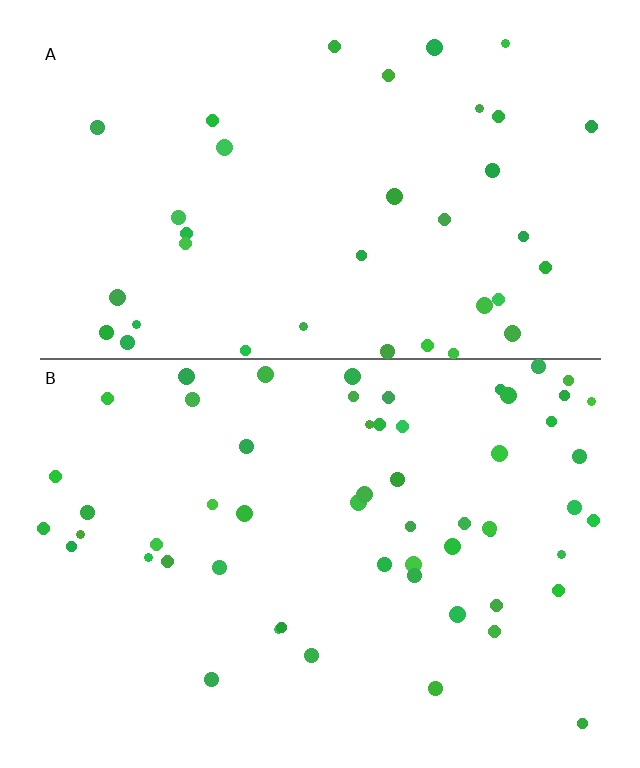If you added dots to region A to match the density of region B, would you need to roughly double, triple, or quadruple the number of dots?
Approximately double.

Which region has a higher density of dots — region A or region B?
B (the bottom).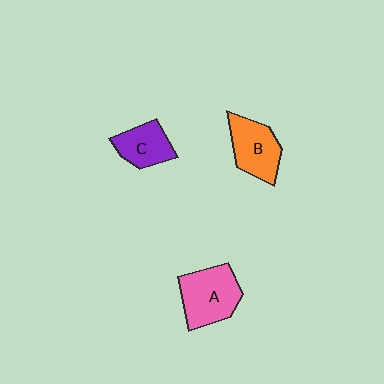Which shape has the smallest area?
Shape C (purple).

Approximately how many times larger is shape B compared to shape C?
Approximately 1.3 times.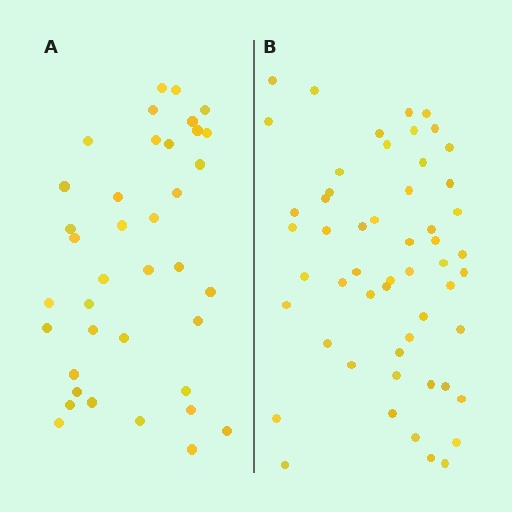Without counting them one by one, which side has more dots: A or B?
Region B (the right region) has more dots.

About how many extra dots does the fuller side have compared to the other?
Region B has approximately 15 more dots than region A.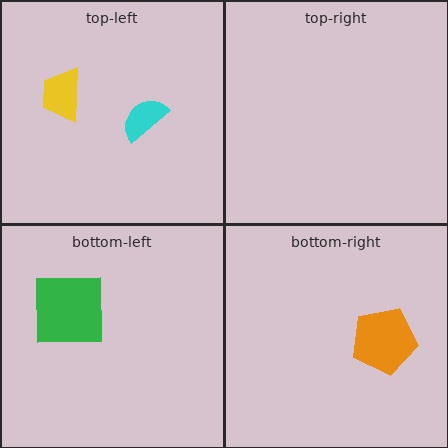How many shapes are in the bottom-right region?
1.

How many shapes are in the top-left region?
2.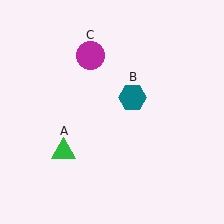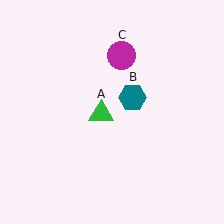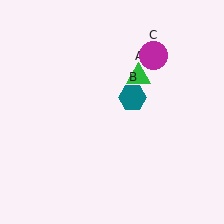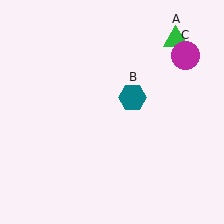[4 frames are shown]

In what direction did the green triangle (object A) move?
The green triangle (object A) moved up and to the right.